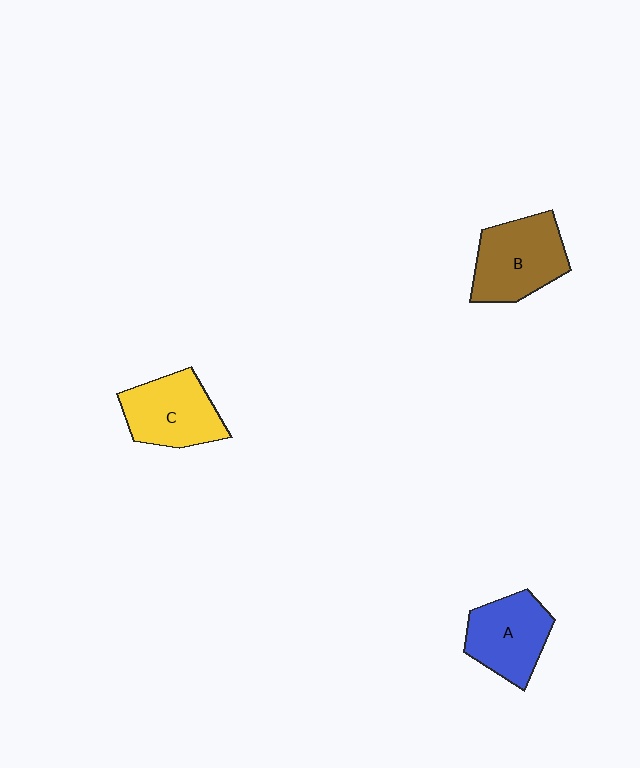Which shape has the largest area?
Shape B (brown).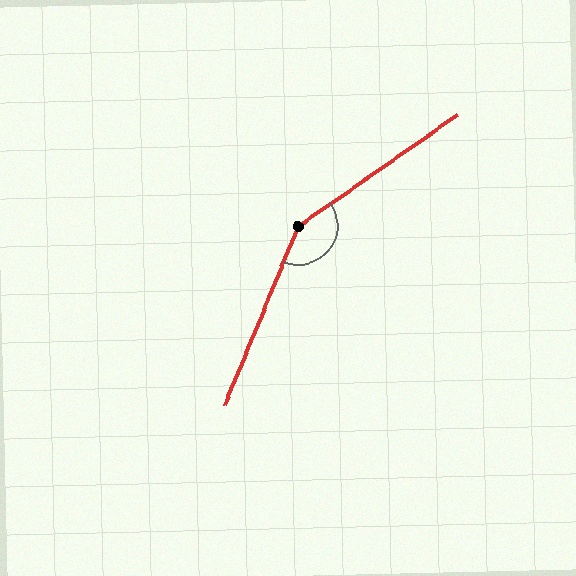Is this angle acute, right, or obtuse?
It is obtuse.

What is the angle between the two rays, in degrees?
Approximately 147 degrees.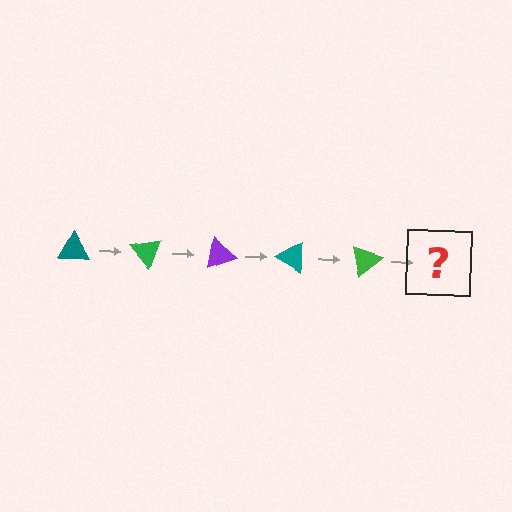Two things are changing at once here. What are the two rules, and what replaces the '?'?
The two rules are that it rotates 50 degrees each step and the color cycles through teal, green, and purple. The '?' should be a purple triangle, rotated 250 degrees from the start.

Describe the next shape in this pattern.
It should be a purple triangle, rotated 250 degrees from the start.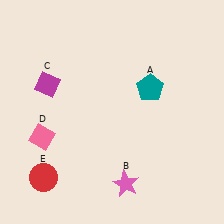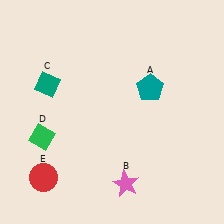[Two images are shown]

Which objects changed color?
C changed from magenta to teal. D changed from pink to green.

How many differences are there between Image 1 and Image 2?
There are 2 differences between the two images.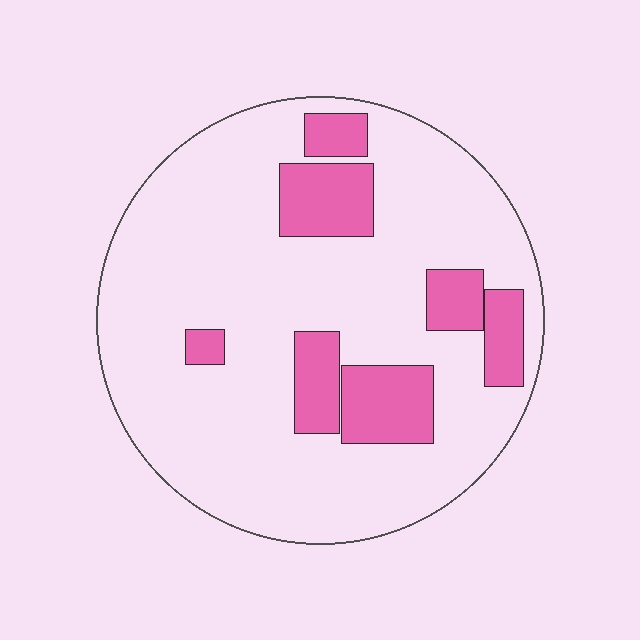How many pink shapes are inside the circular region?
7.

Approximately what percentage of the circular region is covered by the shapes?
Approximately 20%.